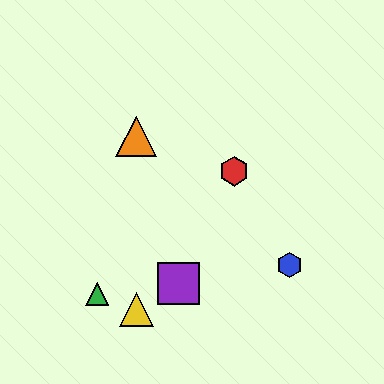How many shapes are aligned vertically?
2 shapes (the yellow triangle, the orange triangle) are aligned vertically.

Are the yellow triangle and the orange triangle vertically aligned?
Yes, both are at x≈136.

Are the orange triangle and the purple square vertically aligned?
No, the orange triangle is at x≈136 and the purple square is at x≈179.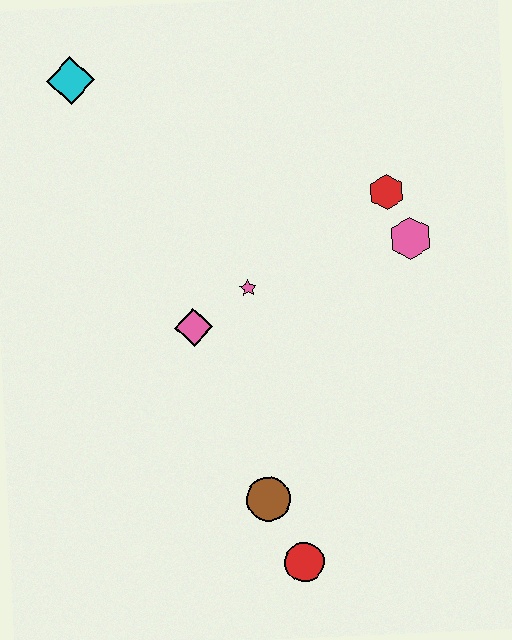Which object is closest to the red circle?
The brown circle is closest to the red circle.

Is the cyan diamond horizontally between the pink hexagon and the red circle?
No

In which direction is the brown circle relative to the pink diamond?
The brown circle is below the pink diamond.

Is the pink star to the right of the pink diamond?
Yes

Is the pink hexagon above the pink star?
Yes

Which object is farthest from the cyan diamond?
The red circle is farthest from the cyan diamond.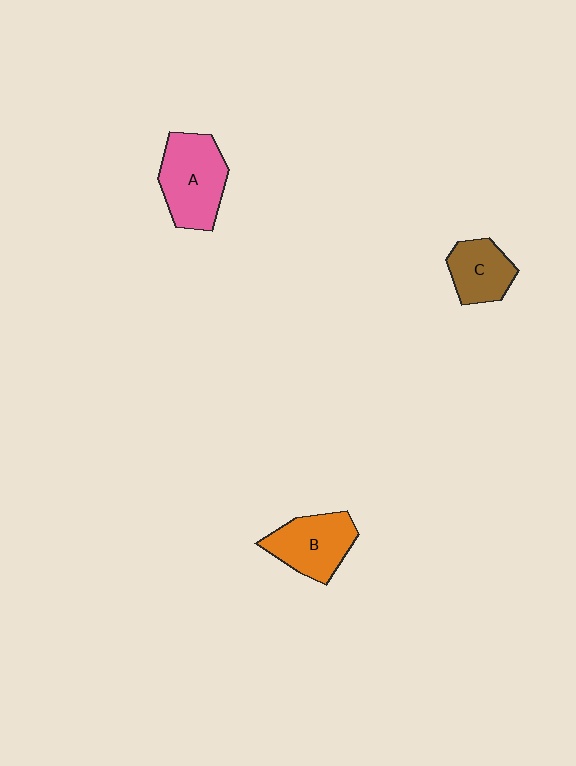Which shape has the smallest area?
Shape C (brown).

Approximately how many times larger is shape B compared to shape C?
Approximately 1.3 times.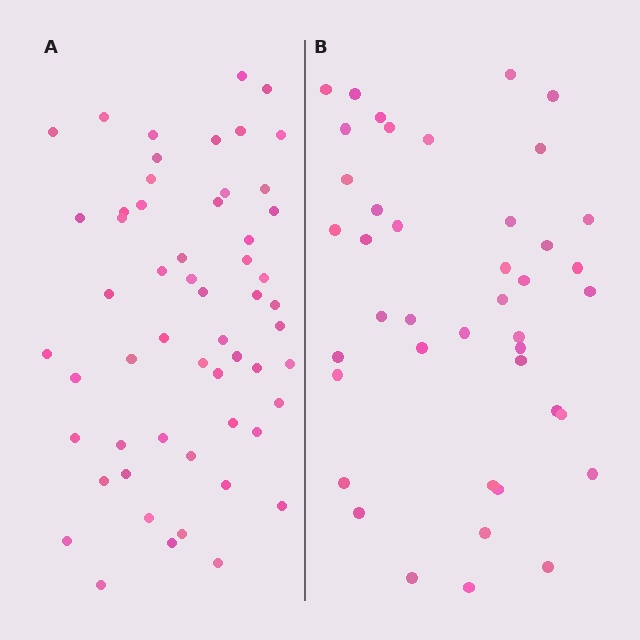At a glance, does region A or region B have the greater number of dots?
Region A (the left region) has more dots.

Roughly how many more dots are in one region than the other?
Region A has approximately 15 more dots than region B.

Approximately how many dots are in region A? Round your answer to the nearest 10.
About 60 dots. (The exact count is 56, which rounds to 60.)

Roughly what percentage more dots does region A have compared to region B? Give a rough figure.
About 35% more.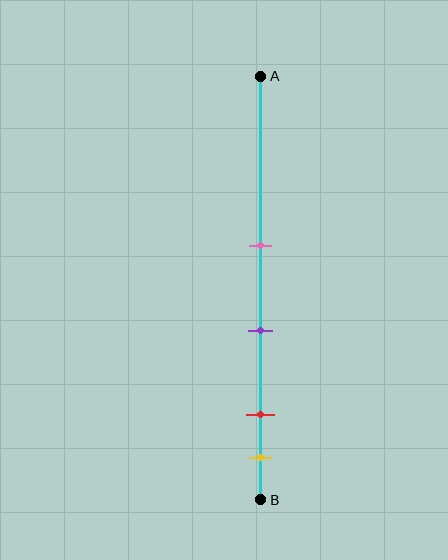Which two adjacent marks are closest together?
The red and yellow marks are the closest adjacent pair.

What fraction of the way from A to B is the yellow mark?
The yellow mark is approximately 90% (0.9) of the way from A to B.